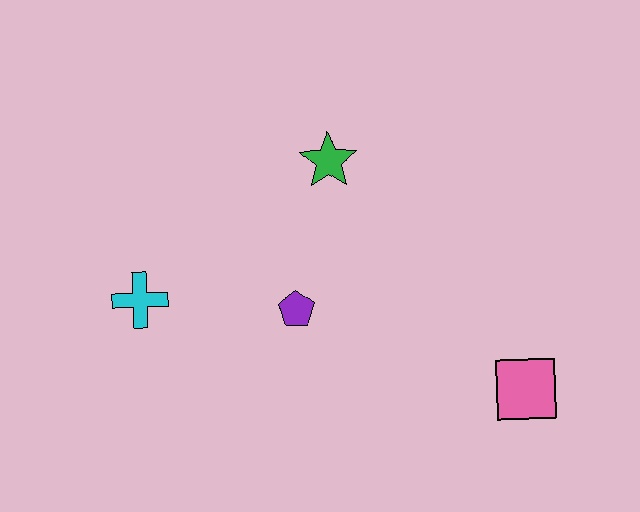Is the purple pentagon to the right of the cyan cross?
Yes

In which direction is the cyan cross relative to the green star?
The cyan cross is to the left of the green star.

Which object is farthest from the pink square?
The cyan cross is farthest from the pink square.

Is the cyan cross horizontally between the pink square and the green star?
No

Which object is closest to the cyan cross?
The purple pentagon is closest to the cyan cross.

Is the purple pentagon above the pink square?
Yes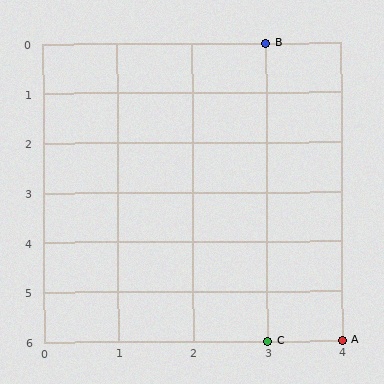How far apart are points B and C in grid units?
Points B and C are 6 rows apart.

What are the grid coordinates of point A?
Point A is at grid coordinates (4, 6).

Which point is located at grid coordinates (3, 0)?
Point B is at (3, 0).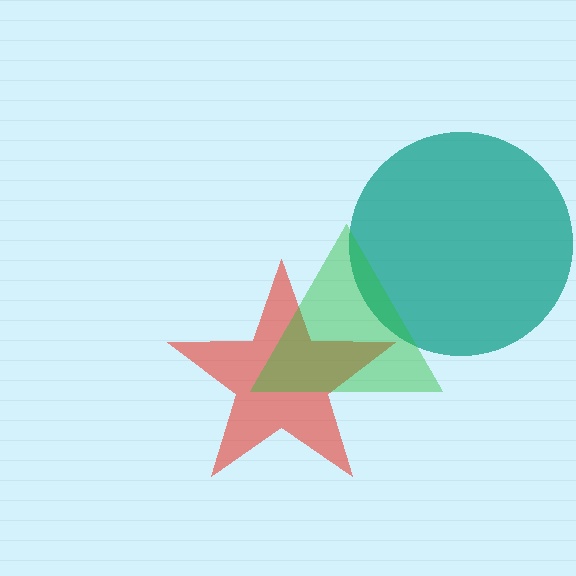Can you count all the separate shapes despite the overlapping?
Yes, there are 3 separate shapes.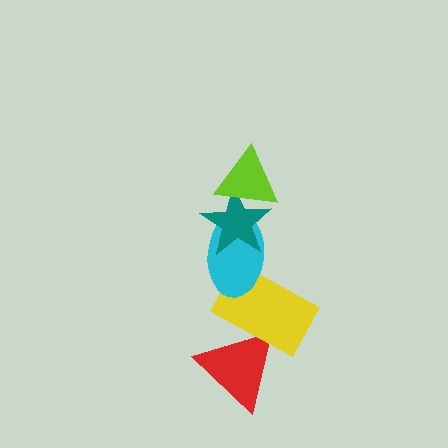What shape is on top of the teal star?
The lime triangle is on top of the teal star.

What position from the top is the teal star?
The teal star is 2nd from the top.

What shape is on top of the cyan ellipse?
The teal star is on top of the cyan ellipse.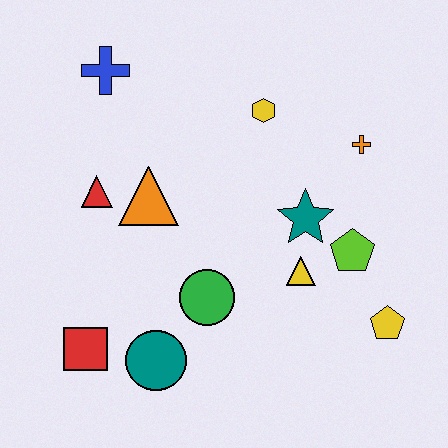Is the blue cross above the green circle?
Yes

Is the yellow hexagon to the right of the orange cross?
No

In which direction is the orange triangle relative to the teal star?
The orange triangle is to the left of the teal star.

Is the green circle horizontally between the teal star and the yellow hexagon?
No